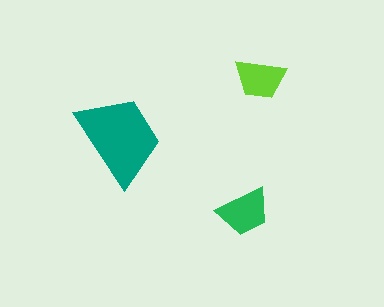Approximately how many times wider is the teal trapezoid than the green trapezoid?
About 1.5 times wider.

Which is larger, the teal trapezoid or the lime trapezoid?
The teal one.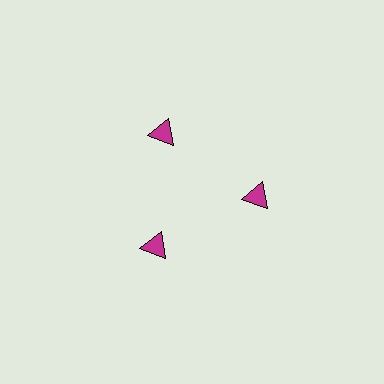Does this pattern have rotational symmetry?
Yes, this pattern has 3-fold rotational symmetry. It looks the same after rotating 120 degrees around the center.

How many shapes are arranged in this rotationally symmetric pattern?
There are 3 shapes, arranged in 3 groups of 1.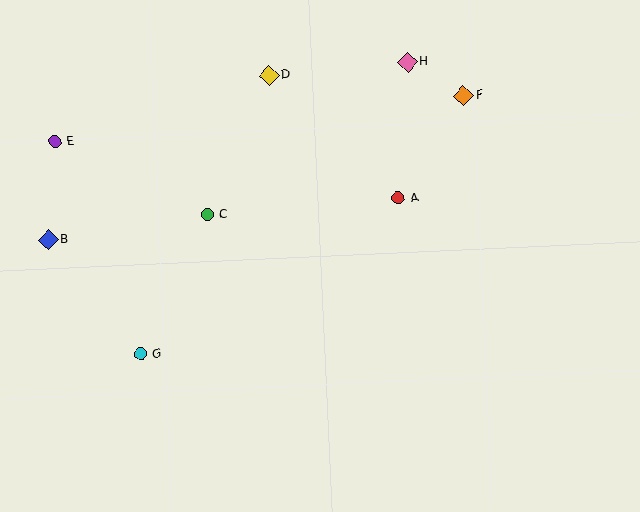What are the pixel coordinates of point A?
Point A is at (398, 198).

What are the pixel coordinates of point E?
Point E is at (55, 142).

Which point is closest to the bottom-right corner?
Point A is closest to the bottom-right corner.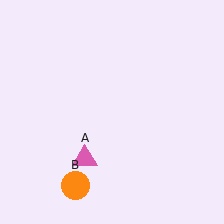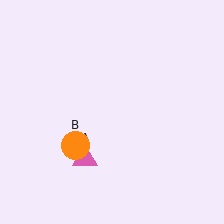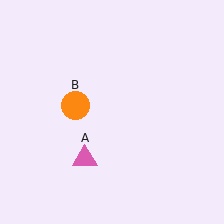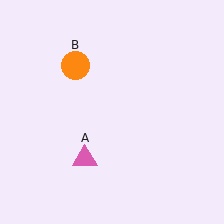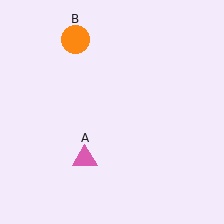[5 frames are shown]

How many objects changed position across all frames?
1 object changed position: orange circle (object B).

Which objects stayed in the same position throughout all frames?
Pink triangle (object A) remained stationary.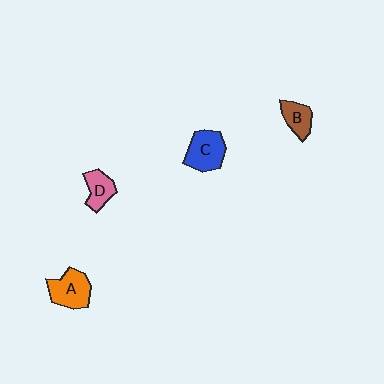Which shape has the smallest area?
Shape B (brown).